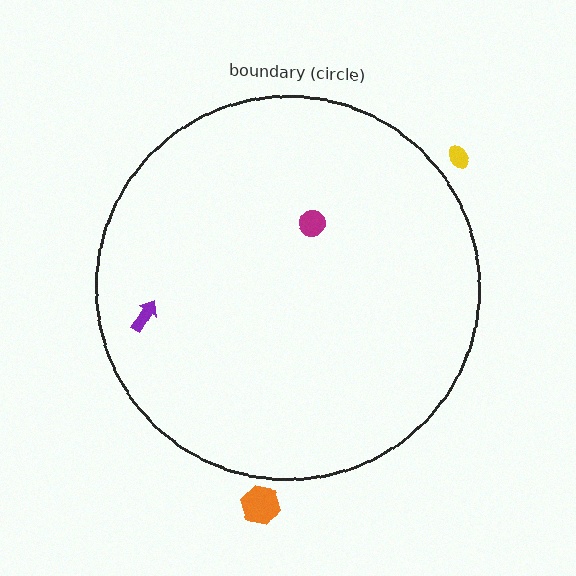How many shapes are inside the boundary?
2 inside, 2 outside.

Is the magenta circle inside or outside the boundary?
Inside.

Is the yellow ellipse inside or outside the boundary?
Outside.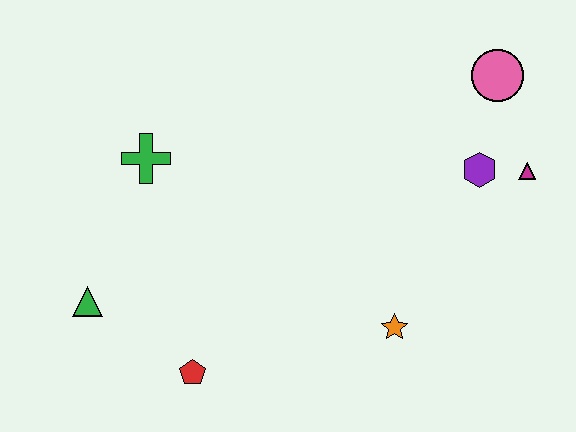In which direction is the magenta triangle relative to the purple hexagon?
The magenta triangle is to the right of the purple hexagon.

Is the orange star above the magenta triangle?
No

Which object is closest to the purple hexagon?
The magenta triangle is closest to the purple hexagon.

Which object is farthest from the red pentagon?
The pink circle is farthest from the red pentagon.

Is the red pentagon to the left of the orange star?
Yes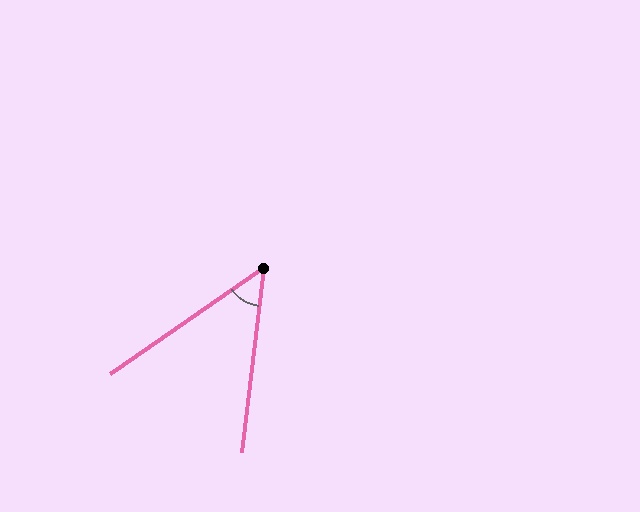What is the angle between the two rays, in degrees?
Approximately 48 degrees.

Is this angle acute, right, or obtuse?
It is acute.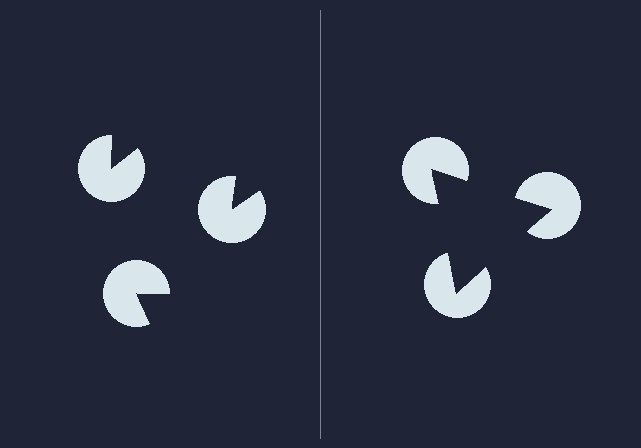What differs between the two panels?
The pac-man discs are positioned identically on both sides; only the wedge orientations differ. On the right they align to a triangle; on the left they are misaligned.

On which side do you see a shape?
An illusory triangle appears on the right side. On the left side the wedge cuts are rotated, so no coherent shape forms.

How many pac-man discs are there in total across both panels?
6 — 3 on each side.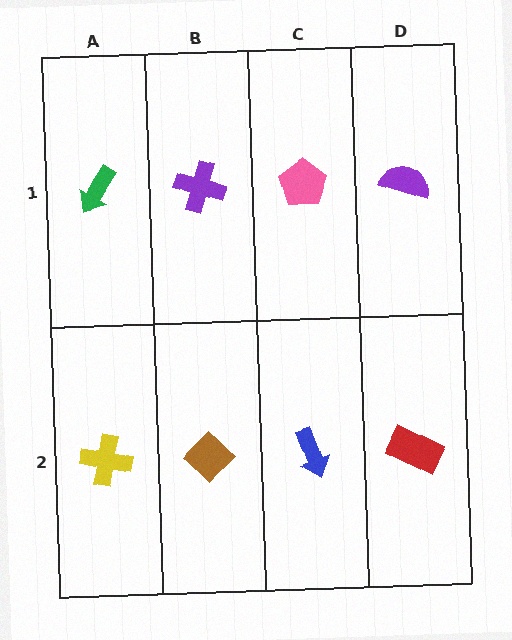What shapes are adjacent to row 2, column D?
A purple semicircle (row 1, column D), a blue arrow (row 2, column C).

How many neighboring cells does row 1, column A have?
2.